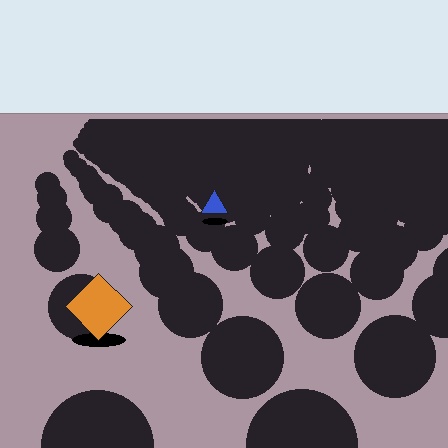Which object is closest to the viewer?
The orange diamond is closest. The texture marks near it are larger and more spread out.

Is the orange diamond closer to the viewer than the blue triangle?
Yes. The orange diamond is closer — you can tell from the texture gradient: the ground texture is coarser near it.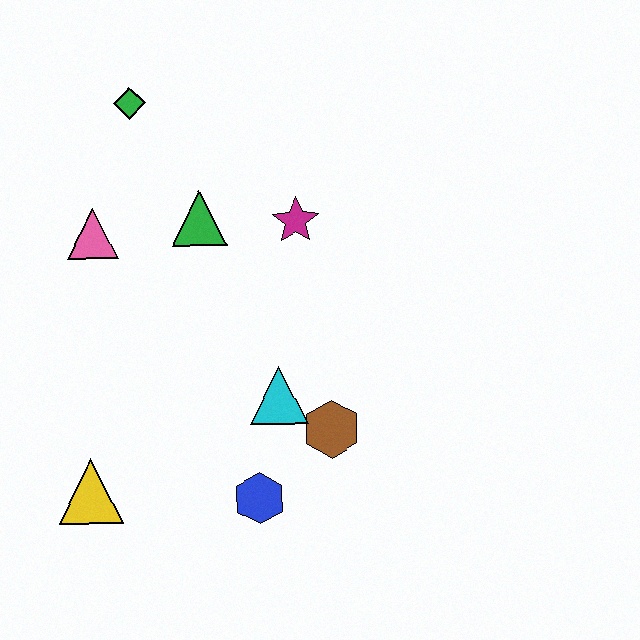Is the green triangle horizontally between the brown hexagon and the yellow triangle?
Yes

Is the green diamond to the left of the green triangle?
Yes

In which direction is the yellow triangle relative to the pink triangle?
The yellow triangle is below the pink triangle.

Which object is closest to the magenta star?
The green triangle is closest to the magenta star.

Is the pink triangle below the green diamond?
Yes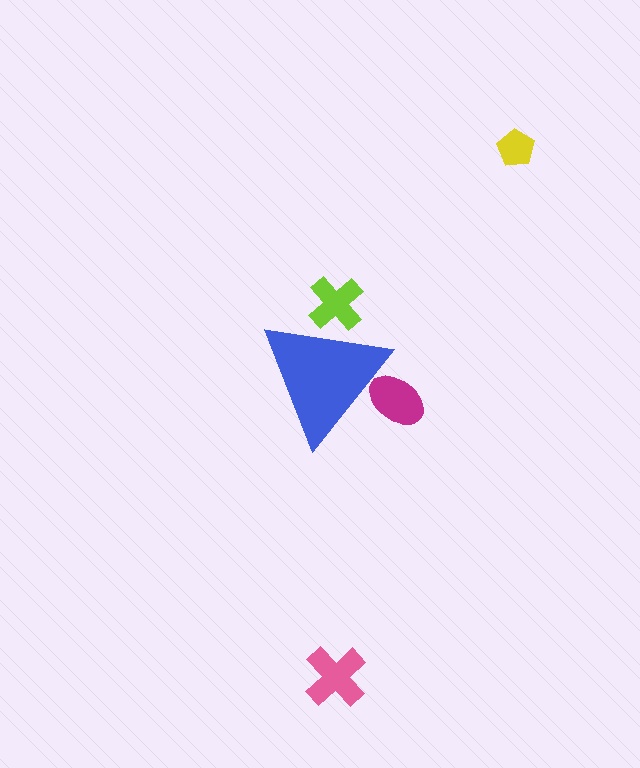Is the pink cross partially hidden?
No, the pink cross is fully visible.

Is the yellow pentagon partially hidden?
No, the yellow pentagon is fully visible.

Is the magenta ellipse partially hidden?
Yes, the magenta ellipse is partially hidden behind the blue triangle.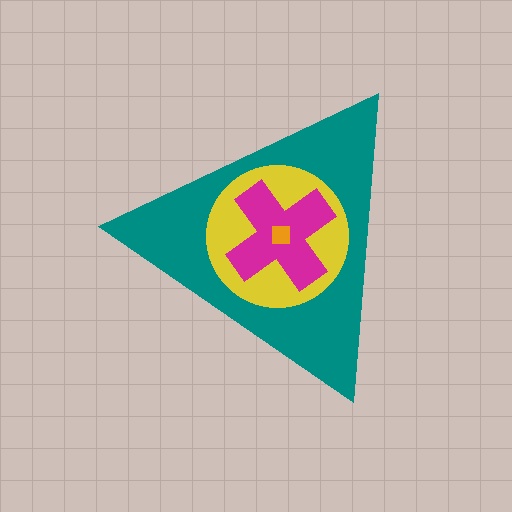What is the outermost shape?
The teal triangle.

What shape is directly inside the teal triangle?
The yellow circle.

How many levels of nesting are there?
4.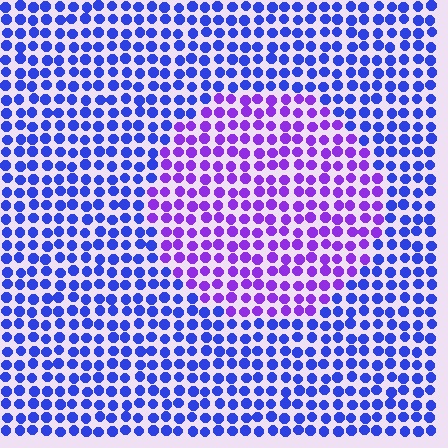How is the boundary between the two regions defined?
The boundary is defined purely by a slight shift in hue (about 40 degrees). Spacing, size, and orientation are identical on both sides.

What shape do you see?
I see a circle.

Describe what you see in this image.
The image is filled with small blue elements in a uniform arrangement. A circle-shaped region is visible where the elements are tinted to a slightly different hue, forming a subtle color boundary.